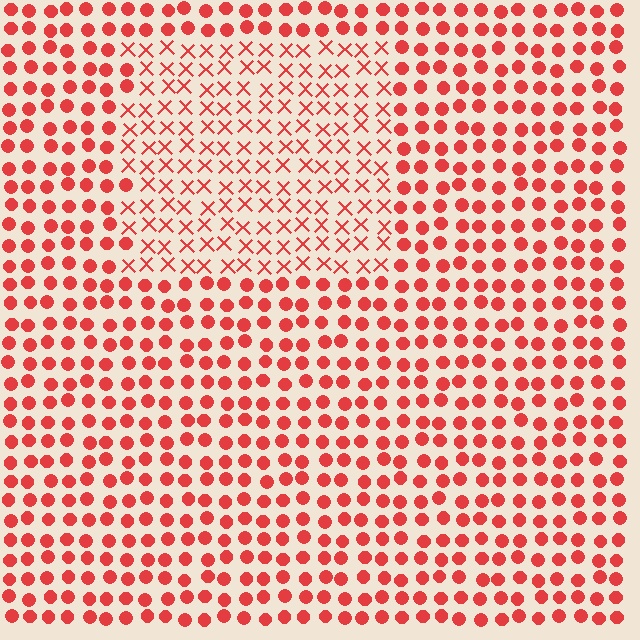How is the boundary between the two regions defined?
The boundary is defined by a change in element shape: X marks inside vs. circles outside. All elements share the same color and spacing.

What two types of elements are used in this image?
The image uses X marks inside the rectangle region and circles outside it.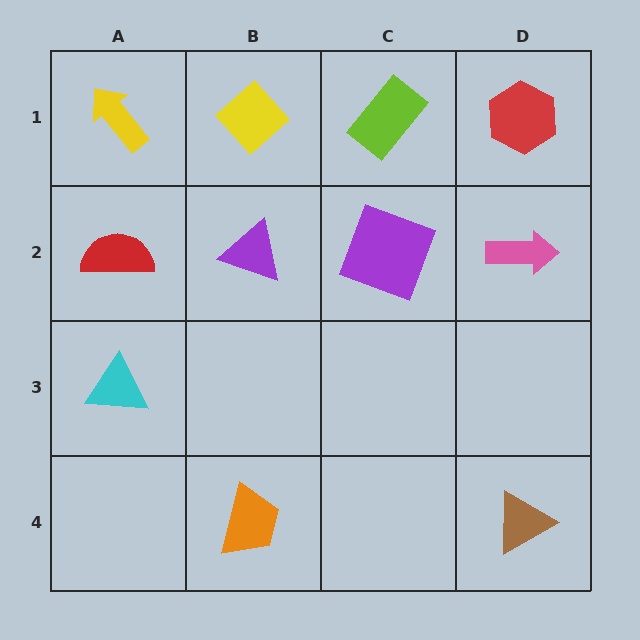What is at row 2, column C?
A purple square.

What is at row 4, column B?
An orange trapezoid.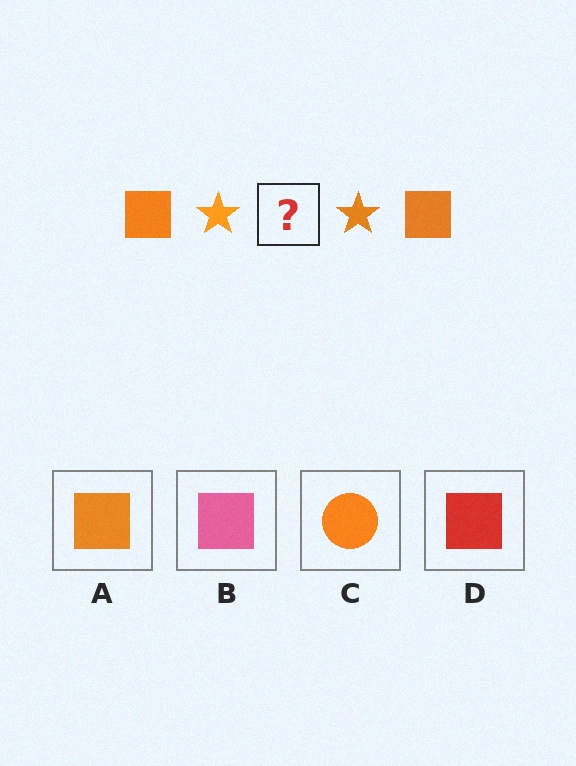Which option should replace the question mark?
Option A.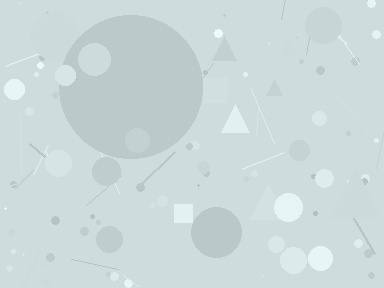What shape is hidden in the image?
A circle is hidden in the image.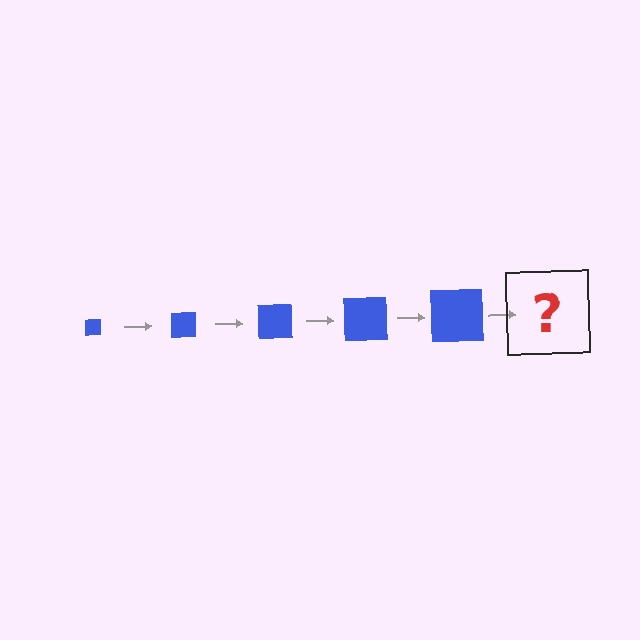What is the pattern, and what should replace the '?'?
The pattern is that the square gets progressively larger each step. The '?' should be a blue square, larger than the previous one.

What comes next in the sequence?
The next element should be a blue square, larger than the previous one.